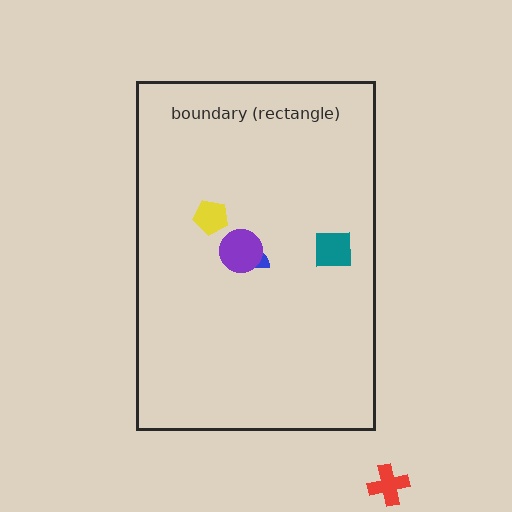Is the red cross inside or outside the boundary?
Outside.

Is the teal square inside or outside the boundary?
Inside.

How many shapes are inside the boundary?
4 inside, 1 outside.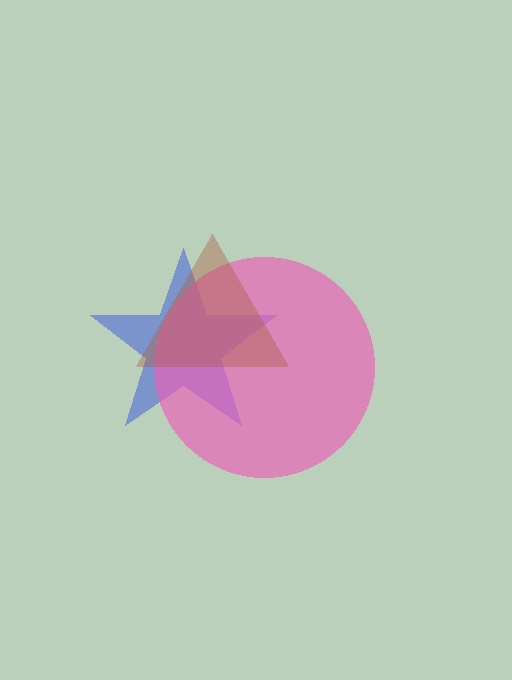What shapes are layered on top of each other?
The layered shapes are: a blue star, a pink circle, a brown triangle.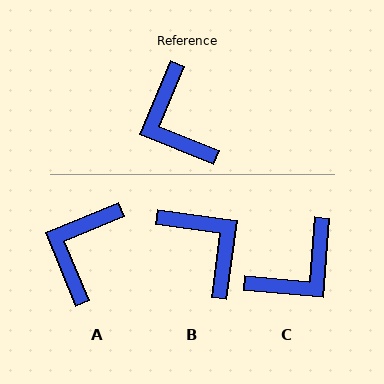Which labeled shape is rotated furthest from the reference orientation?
B, about 166 degrees away.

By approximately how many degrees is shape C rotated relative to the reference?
Approximately 107 degrees counter-clockwise.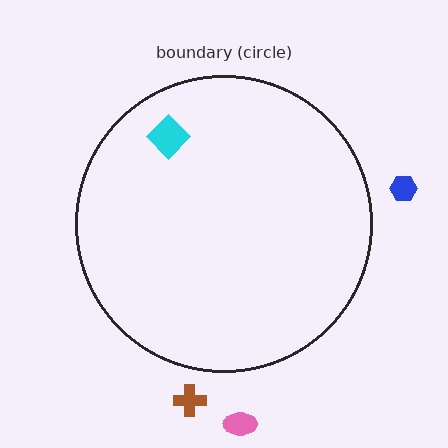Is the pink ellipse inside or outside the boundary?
Outside.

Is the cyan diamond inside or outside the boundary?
Inside.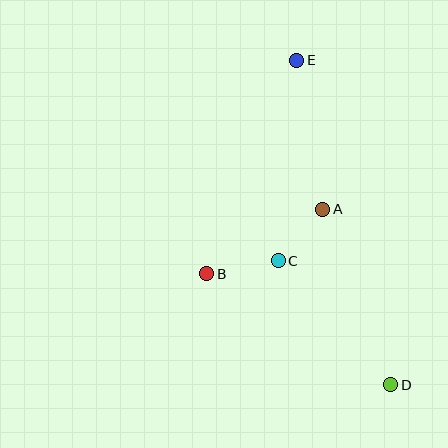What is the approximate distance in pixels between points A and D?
The distance between A and D is approximately 188 pixels.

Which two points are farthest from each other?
Points D and E are farthest from each other.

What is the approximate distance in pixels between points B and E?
The distance between B and E is approximately 232 pixels.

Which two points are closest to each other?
Points A and C are closest to each other.